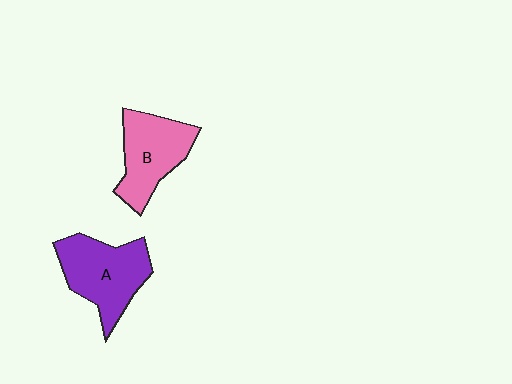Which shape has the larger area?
Shape A (purple).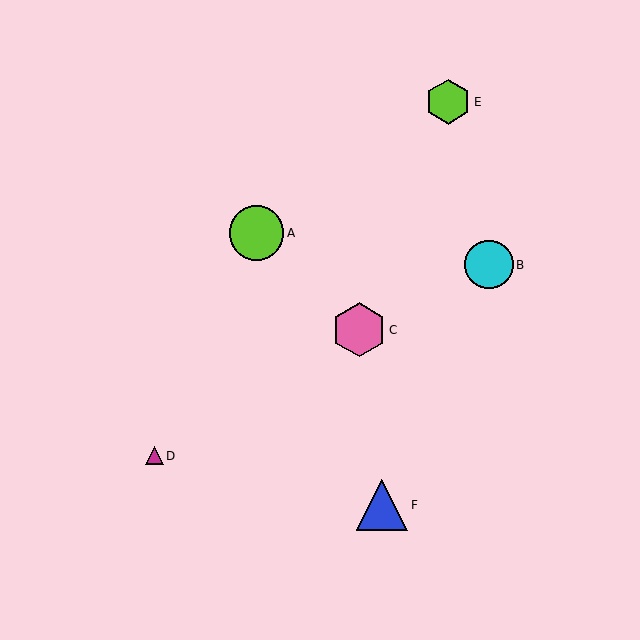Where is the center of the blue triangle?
The center of the blue triangle is at (382, 505).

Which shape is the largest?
The lime circle (labeled A) is the largest.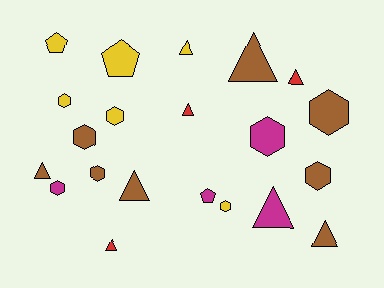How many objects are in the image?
There are 21 objects.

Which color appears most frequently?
Brown, with 8 objects.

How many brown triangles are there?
There are 4 brown triangles.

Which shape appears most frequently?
Triangle, with 9 objects.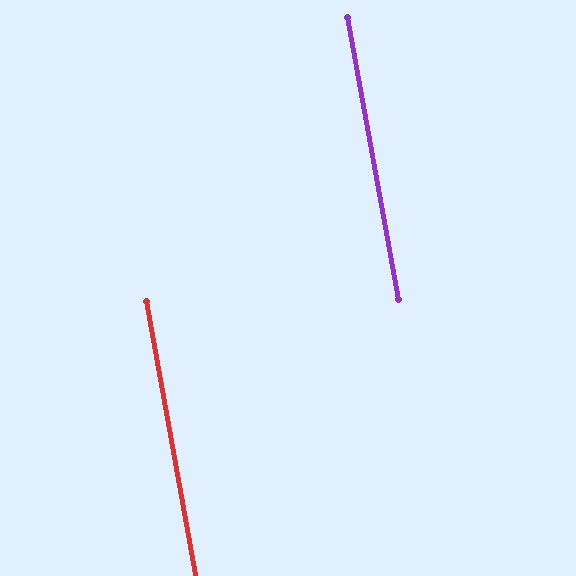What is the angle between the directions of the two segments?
Approximately 0 degrees.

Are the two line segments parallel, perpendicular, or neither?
Parallel — their directions differ by only 0.1°.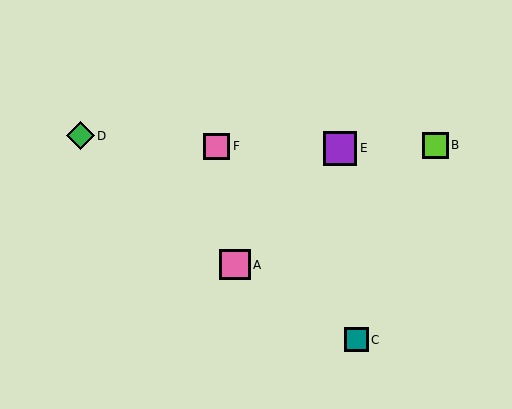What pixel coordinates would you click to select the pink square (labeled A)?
Click at (235, 265) to select the pink square A.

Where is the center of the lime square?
The center of the lime square is at (436, 145).